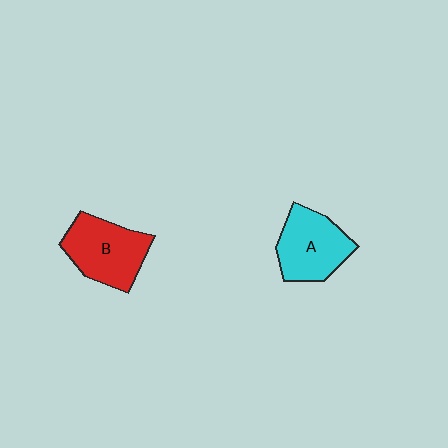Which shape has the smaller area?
Shape A (cyan).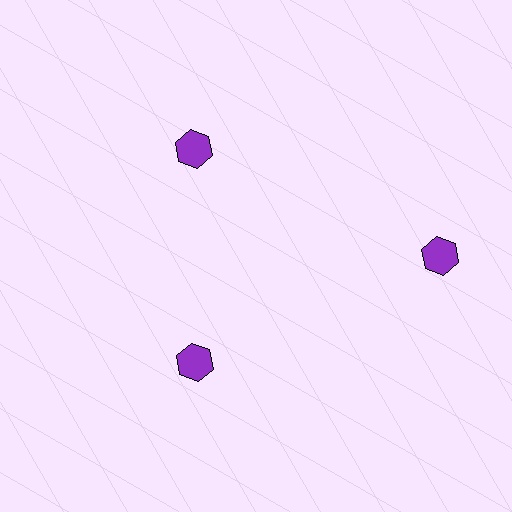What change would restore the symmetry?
The symmetry would be restored by moving it inward, back onto the ring so that all 3 hexagons sit at equal angles and equal distance from the center.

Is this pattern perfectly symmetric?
No. The 3 purple hexagons are arranged in a ring, but one element near the 3 o'clock position is pushed outward from the center, breaking the 3-fold rotational symmetry.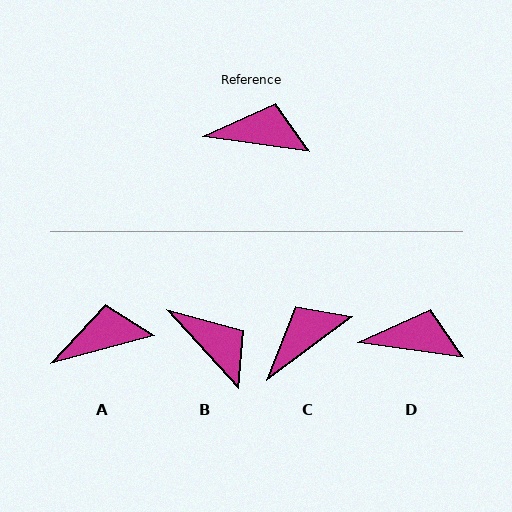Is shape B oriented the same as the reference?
No, it is off by about 40 degrees.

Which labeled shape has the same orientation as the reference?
D.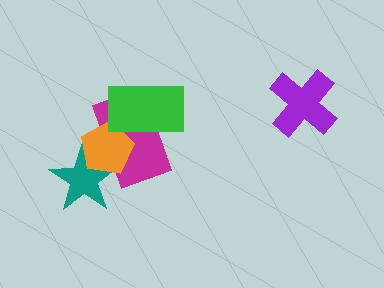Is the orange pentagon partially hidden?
Yes, it is partially covered by another shape.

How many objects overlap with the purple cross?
0 objects overlap with the purple cross.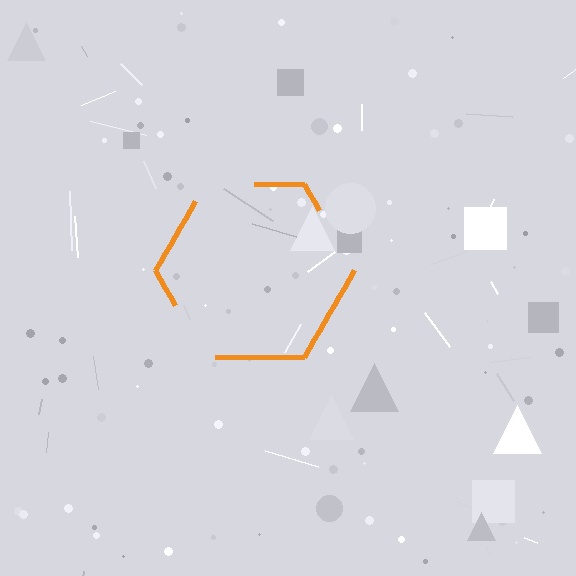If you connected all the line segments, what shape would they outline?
They would outline a hexagon.